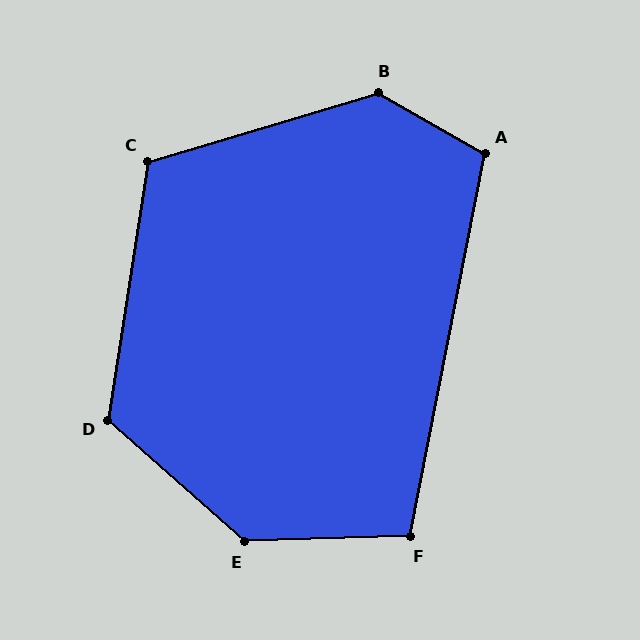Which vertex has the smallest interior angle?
F, at approximately 103 degrees.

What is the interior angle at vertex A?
Approximately 109 degrees (obtuse).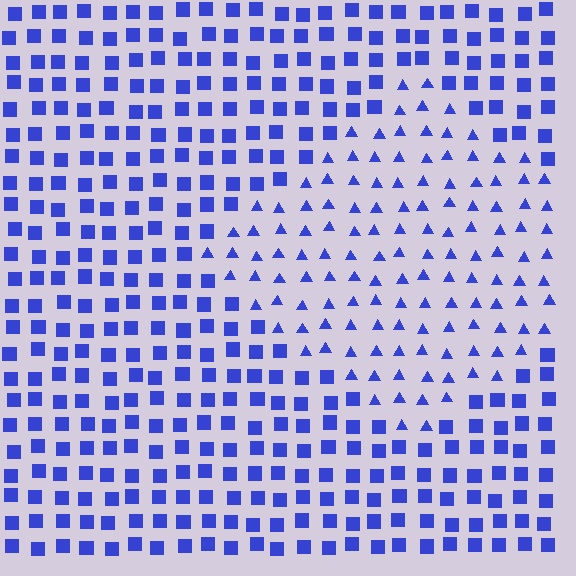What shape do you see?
I see a diamond.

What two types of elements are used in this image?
The image uses triangles inside the diamond region and squares outside it.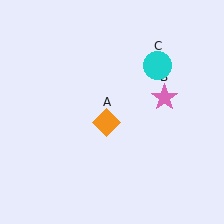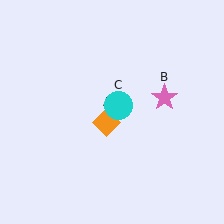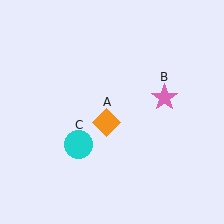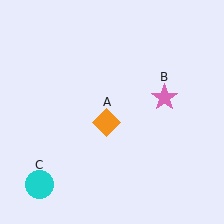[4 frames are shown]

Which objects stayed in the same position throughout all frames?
Orange diamond (object A) and pink star (object B) remained stationary.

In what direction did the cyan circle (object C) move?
The cyan circle (object C) moved down and to the left.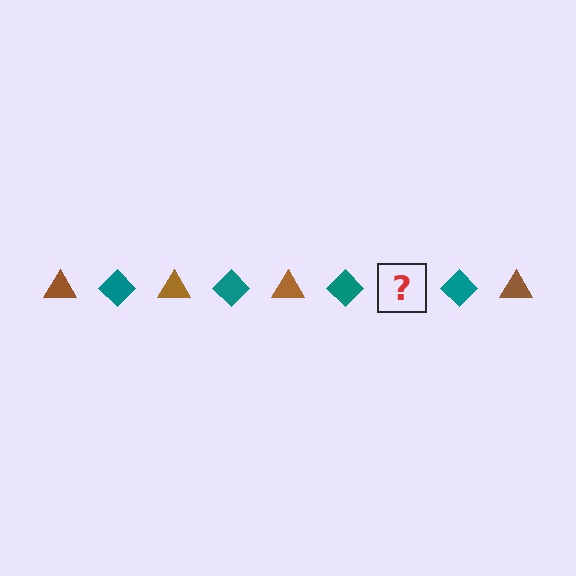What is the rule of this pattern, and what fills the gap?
The rule is that the pattern alternates between brown triangle and teal diamond. The gap should be filled with a brown triangle.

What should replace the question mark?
The question mark should be replaced with a brown triangle.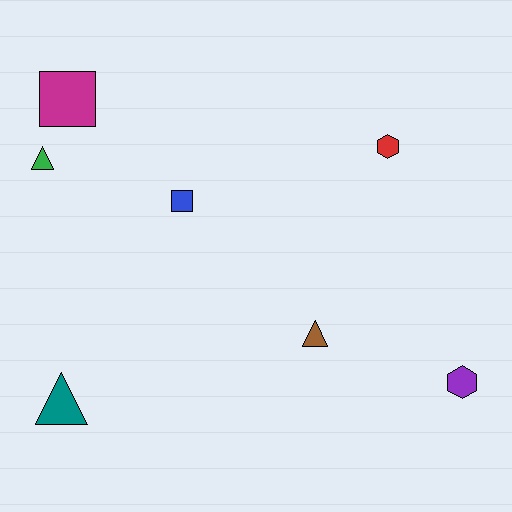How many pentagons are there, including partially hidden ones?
There are no pentagons.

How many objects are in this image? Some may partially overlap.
There are 7 objects.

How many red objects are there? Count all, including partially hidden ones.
There is 1 red object.